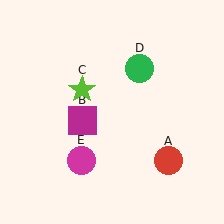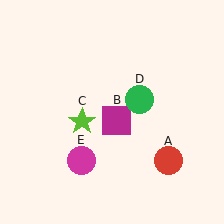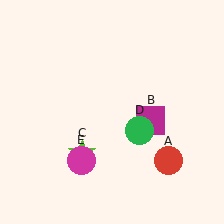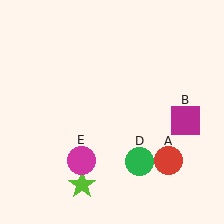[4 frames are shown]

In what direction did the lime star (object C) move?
The lime star (object C) moved down.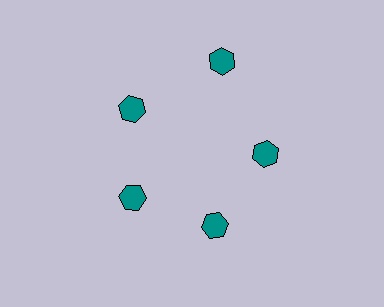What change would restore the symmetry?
The symmetry would be restored by moving it inward, back onto the ring so that all 5 hexagons sit at equal angles and equal distance from the center.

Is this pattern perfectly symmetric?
No. The 5 teal hexagons are arranged in a ring, but one element near the 1 o'clock position is pushed outward from the center, breaking the 5-fold rotational symmetry.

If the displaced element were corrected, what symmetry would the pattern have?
It would have 5-fold rotational symmetry — the pattern would map onto itself every 72 degrees.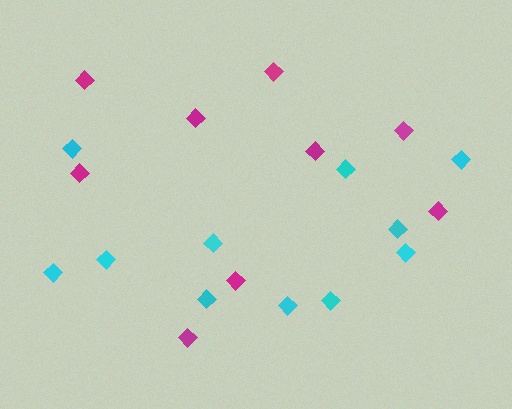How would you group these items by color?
There are 2 groups: one group of cyan diamonds (11) and one group of magenta diamonds (9).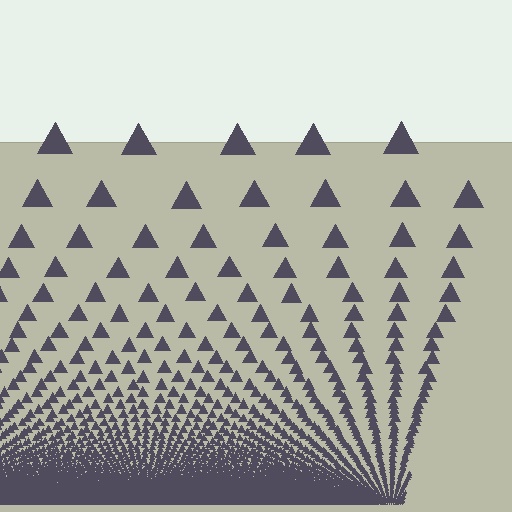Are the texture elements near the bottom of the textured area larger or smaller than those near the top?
Smaller. The gradient is inverted — elements near the bottom are smaller and denser.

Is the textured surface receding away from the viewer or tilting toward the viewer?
The surface appears to tilt toward the viewer. Texture elements get larger and sparser toward the top.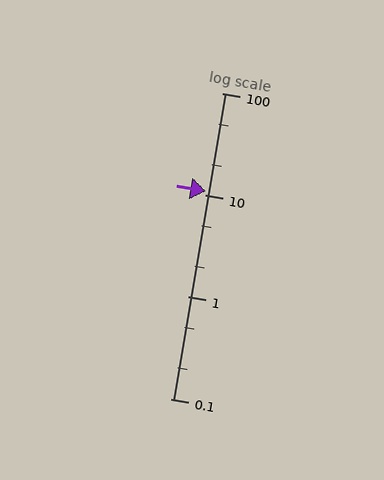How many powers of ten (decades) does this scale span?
The scale spans 3 decades, from 0.1 to 100.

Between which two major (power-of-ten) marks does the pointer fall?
The pointer is between 10 and 100.